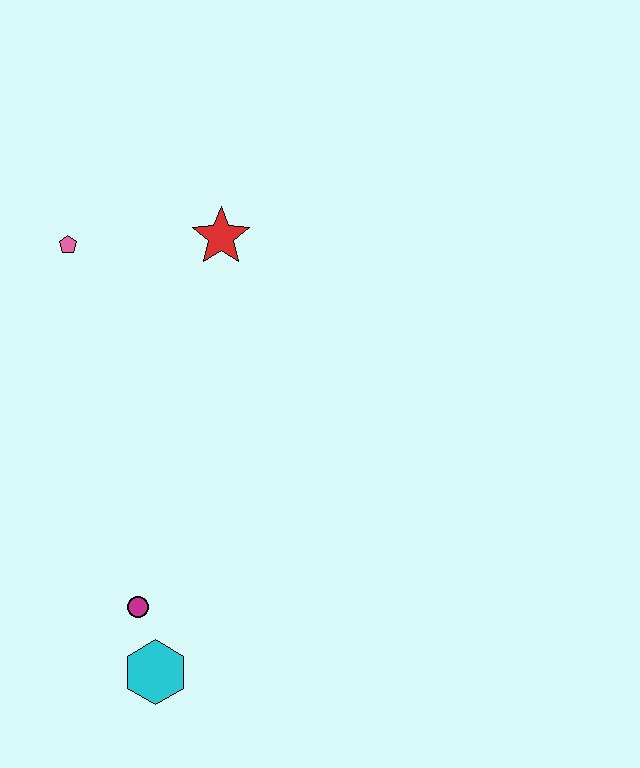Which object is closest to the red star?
The pink pentagon is closest to the red star.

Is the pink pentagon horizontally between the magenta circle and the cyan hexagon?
No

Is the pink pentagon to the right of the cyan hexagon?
No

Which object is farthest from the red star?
The cyan hexagon is farthest from the red star.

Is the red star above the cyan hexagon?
Yes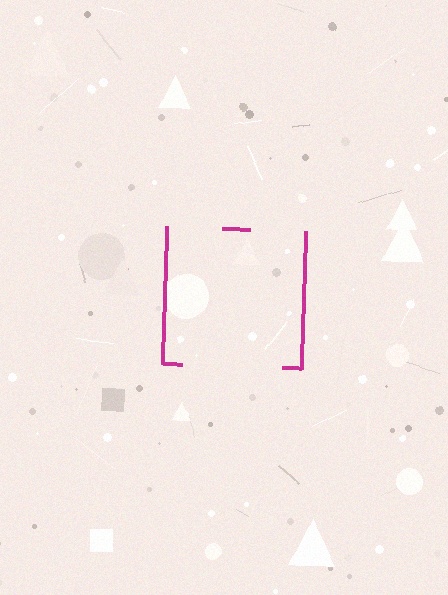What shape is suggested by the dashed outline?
The dashed outline suggests a square.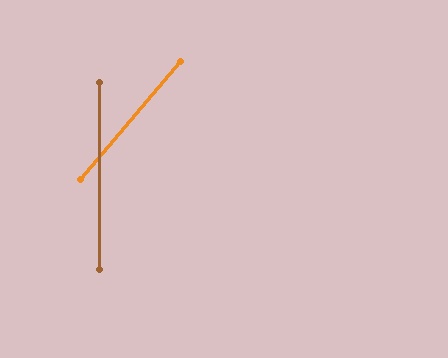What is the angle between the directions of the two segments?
Approximately 41 degrees.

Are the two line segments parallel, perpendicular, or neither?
Neither parallel nor perpendicular — they differ by about 41°.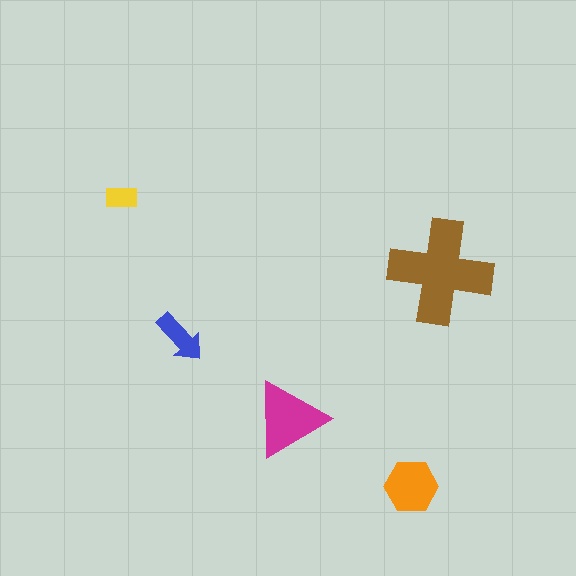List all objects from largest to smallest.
The brown cross, the magenta triangle, the orange hexagon, the blue arrow, the yellow rectangle.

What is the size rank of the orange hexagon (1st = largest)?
3rd.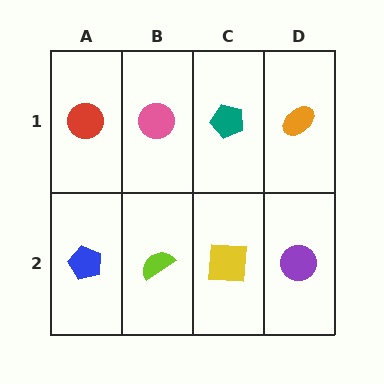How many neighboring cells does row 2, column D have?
2.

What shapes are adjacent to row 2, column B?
A pink circle (row 1, column B), a blue pentagon (row 2, column A), a yellow square (row 2, column C).